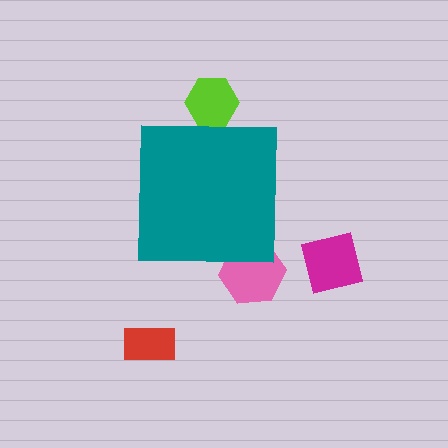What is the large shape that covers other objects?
A teal square.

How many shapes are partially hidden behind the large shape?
2 shapes are partially hidden.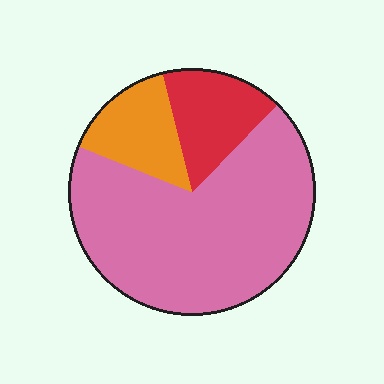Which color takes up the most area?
Pink, at roughly 70%.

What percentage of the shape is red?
Red takes up about one sixth (1/6) of the shape.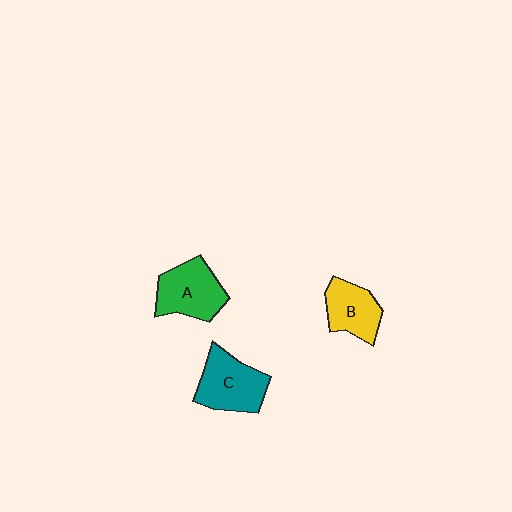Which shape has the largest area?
Shape C (teal).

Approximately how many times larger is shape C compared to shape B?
Approximately 1.3 times.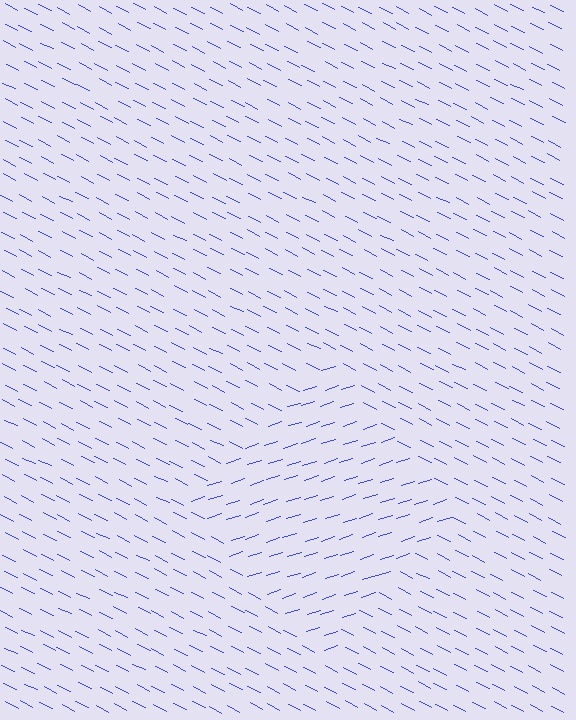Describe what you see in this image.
The image is filled with small blue line segments. A diamond region in the image has lines oriented differently from the surrounding lines, creating a visible texture boundary.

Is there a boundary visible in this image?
Yes, there is a texture boundary formed by a change in line orientation.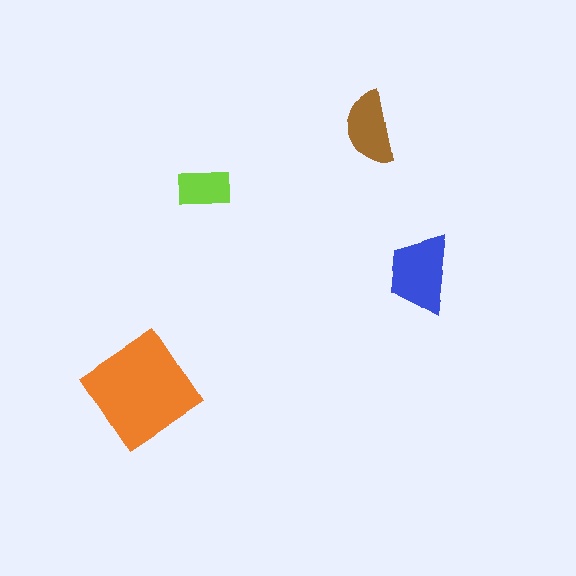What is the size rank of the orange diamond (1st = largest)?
1st.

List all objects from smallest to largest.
The lime rectangle, the brown semicircle, the blue trapezoid, the orange diamond.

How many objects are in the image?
There are 4 objects in the image.